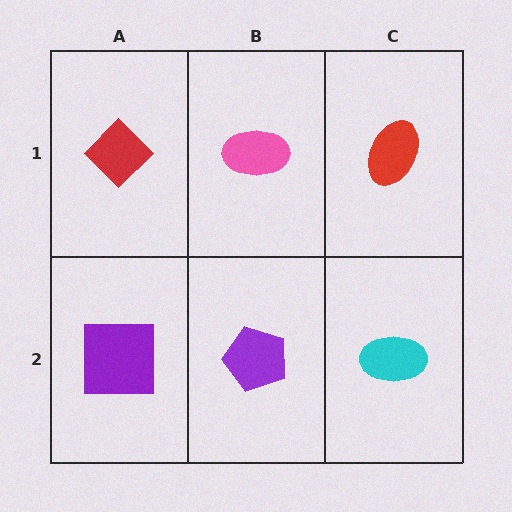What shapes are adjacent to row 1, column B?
A purple pentagon (row 2, column B), a red diamond (row 1, column A), a red ellipse (row 1, column C).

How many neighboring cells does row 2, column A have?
2.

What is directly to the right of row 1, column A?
A pink ellipse.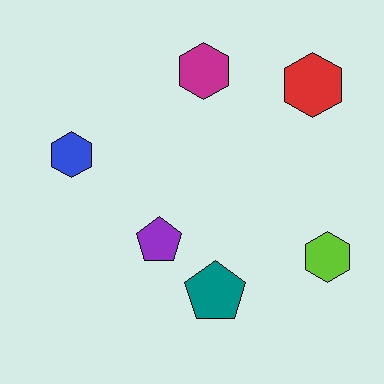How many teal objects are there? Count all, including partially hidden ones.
There is 1 teal object.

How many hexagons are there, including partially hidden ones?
There are 4 hexagons.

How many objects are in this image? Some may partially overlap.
There are 6 objects.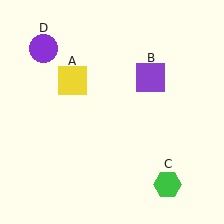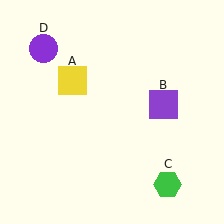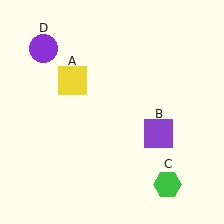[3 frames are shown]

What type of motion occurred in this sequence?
The purple square (object B) rotated clockwise around the center of the scene.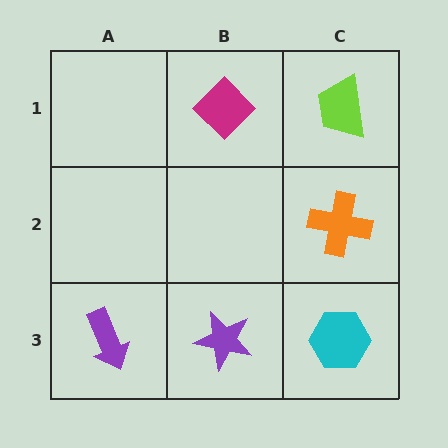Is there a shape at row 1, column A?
No, that cell is empty.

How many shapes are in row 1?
2 shapes.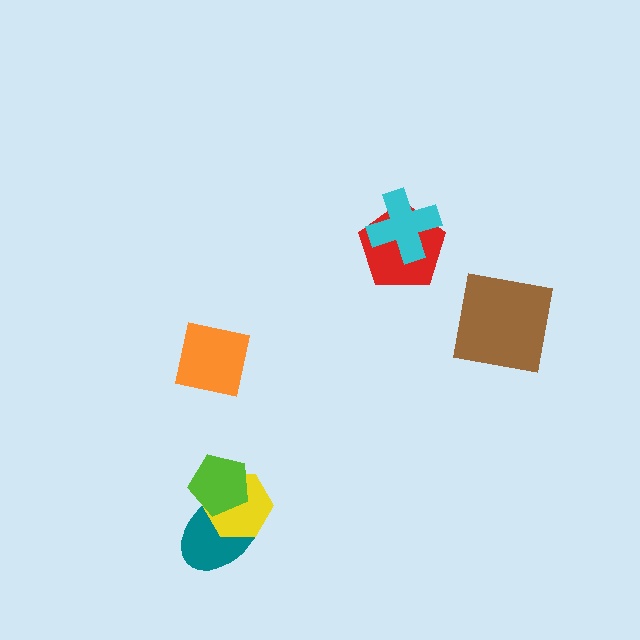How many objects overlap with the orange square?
0 objects overlap with the orange square.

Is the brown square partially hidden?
No, no other shape covers it.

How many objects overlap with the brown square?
0 objects overlap with the brown square.